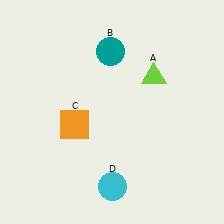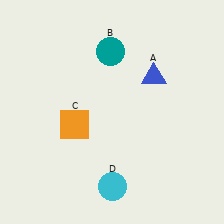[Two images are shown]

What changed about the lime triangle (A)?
In Image 1, A is lime. In Image 2, it changed to blue.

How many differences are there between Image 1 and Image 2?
There is 1 difference between the two images.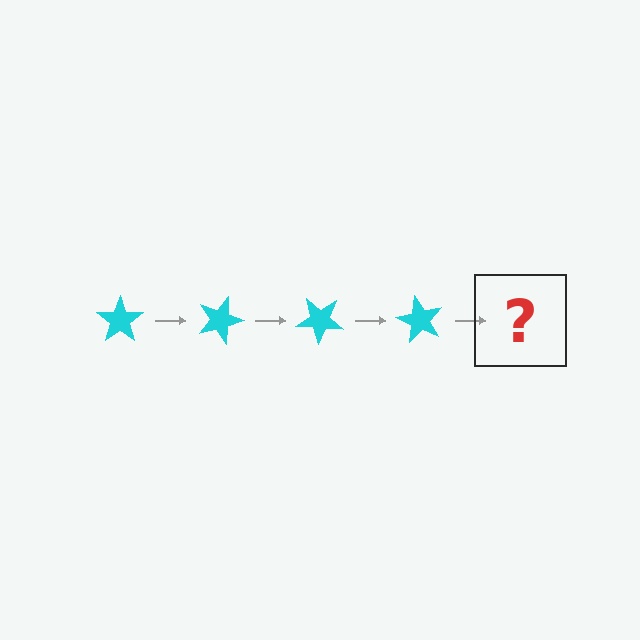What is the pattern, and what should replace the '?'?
The pattern is that the star rotates 20 degrees each step. The '?' should be a cyan star rotated 80 degrees.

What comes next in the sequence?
The next element should be a cyan star rotated 80 degrees.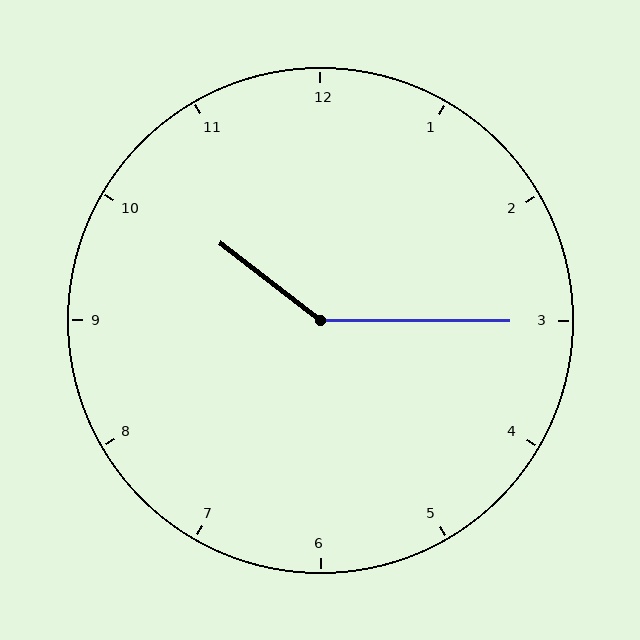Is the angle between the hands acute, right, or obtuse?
It is obtuse.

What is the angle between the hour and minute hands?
Approximately 142 degrees.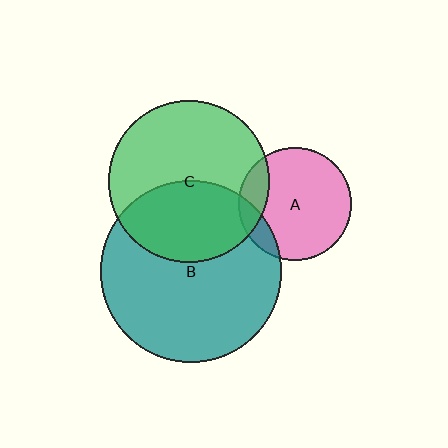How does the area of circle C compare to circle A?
Approximately 2.1 times.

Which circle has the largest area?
Circle B (teal).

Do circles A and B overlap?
Yes.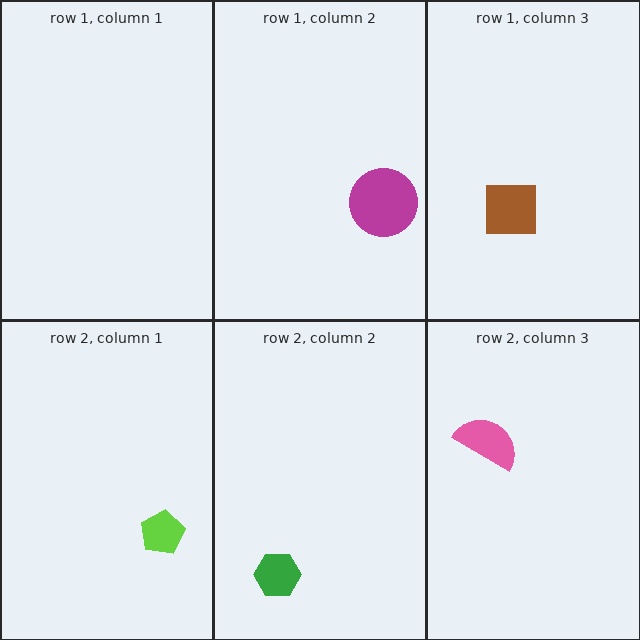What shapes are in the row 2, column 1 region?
The lime pentagon.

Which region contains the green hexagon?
The row 2, column 2 region.